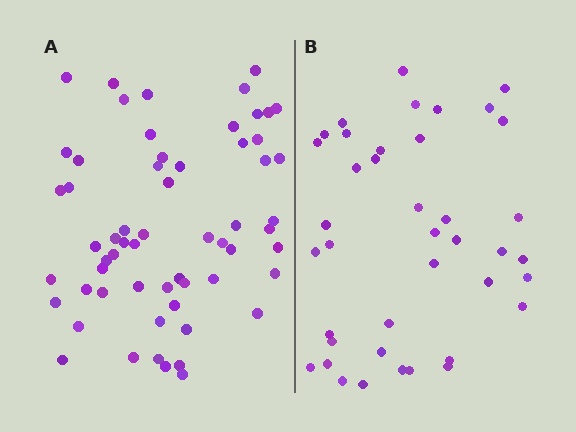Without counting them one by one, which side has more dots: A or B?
Region A (the left region) has more dots.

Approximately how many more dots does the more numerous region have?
Region A has approximately 20 more dots than region B.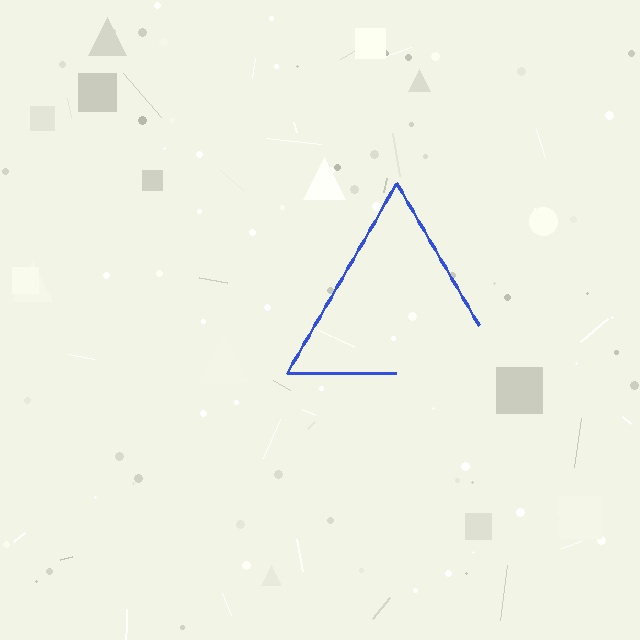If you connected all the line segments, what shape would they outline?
They would outline a triangle.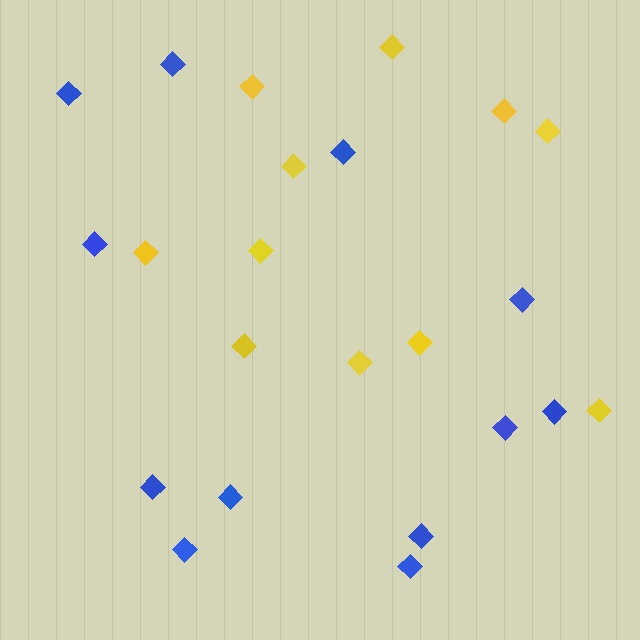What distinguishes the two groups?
There are 2 groups: one group of yellow diamonds (11) and one group of blue diamonds (12).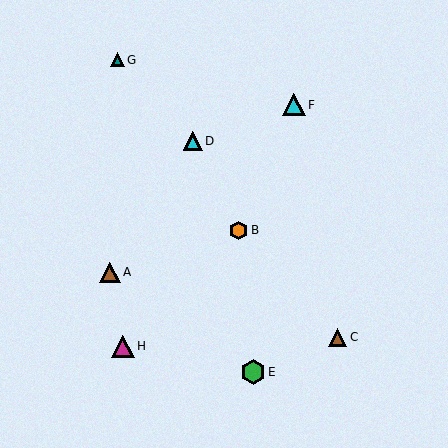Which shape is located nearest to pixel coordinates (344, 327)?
The brown triangle (labeled C) at (338, 337) is nearest to that location.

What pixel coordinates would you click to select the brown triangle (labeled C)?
Click at (338, 337) to select the brown triangle C.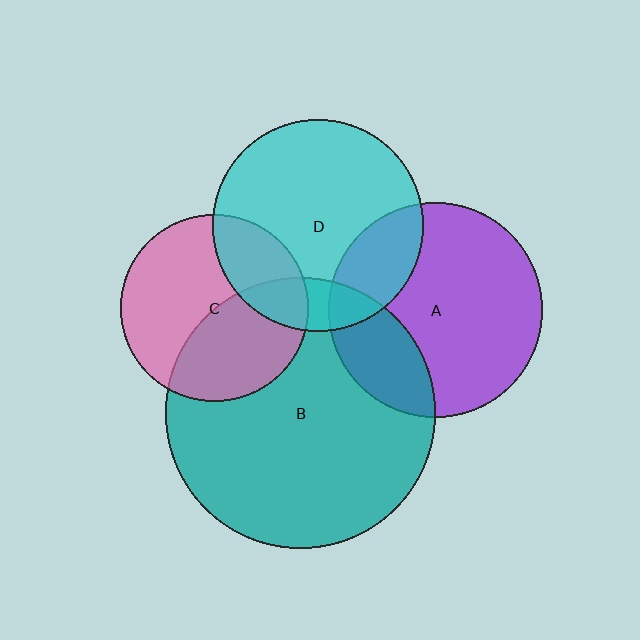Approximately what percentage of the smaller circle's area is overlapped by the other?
Approximately 25%.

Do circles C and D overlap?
Yes.